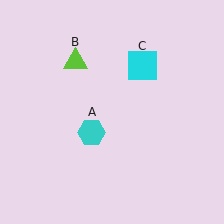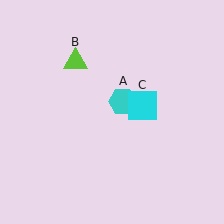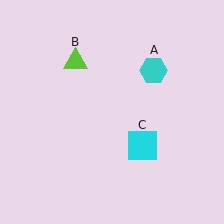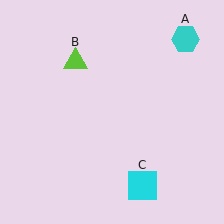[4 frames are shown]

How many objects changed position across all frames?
2 objects changed position: cyan hexagon (object A), cyan square (object C).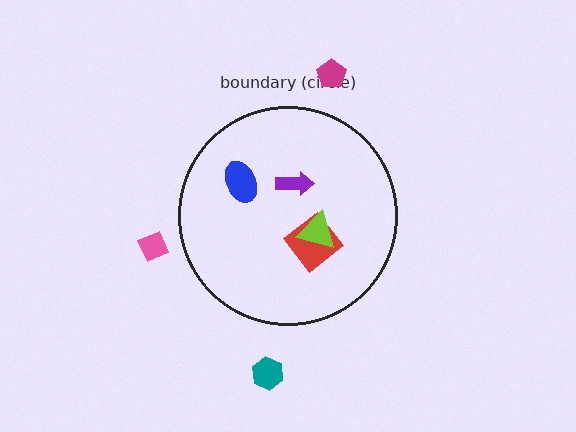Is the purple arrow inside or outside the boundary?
Inside.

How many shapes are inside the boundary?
4 inside, 3 outside.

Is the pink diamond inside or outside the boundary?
Outside.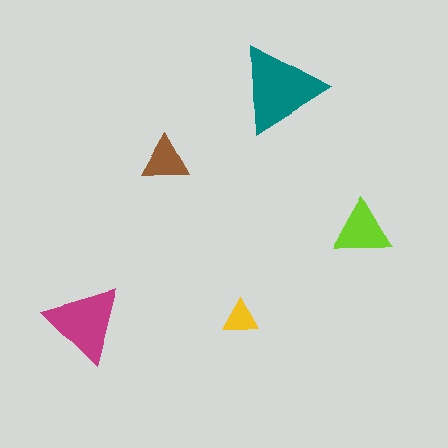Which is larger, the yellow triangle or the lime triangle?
The lime one.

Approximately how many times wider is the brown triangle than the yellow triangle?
About 1.5 times wider.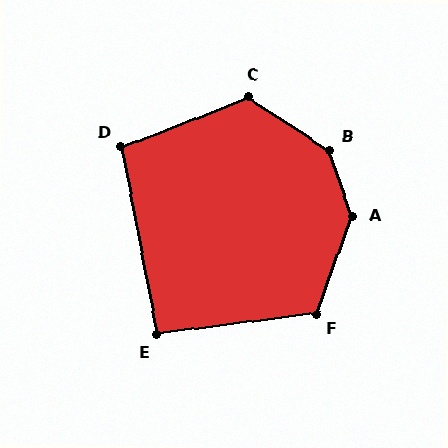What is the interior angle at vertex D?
Approximately 100 degrees (obtuse).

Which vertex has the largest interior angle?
B, at approximately 142 degrees.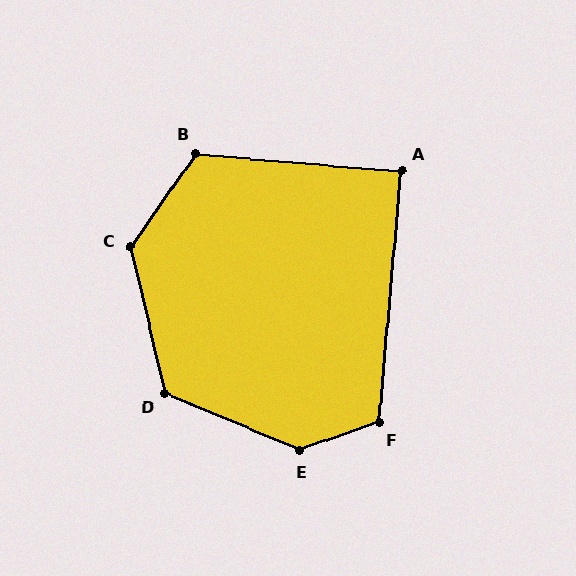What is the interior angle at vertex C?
Approximately 132 degrees (obtuse).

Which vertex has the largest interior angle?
E, at approximately 138 degrees.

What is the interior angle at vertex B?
Approximately 120 degrees (obtuse).